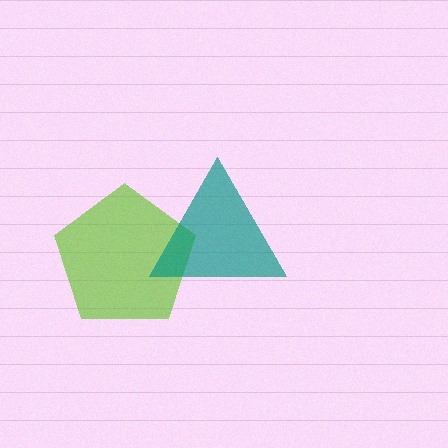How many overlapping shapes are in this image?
There are 2 overlapping shapes in the image.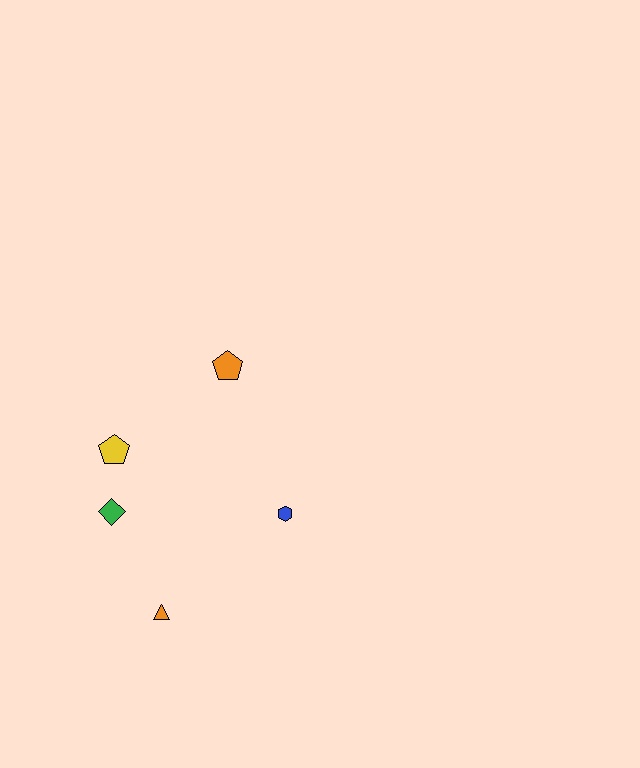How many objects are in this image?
There are 5 objects.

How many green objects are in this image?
There is 1 green object.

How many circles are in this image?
There are no circles.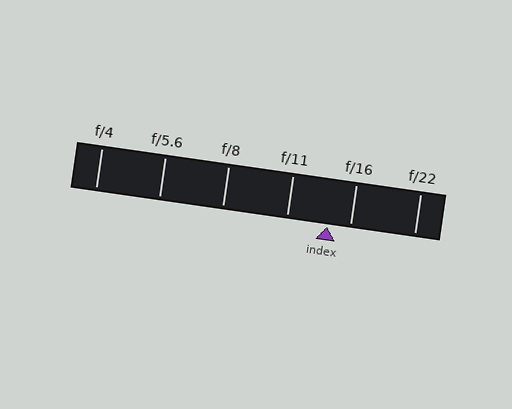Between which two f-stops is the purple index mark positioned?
The index mark is between f/11 and f/16.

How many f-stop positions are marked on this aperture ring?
There are 6 f-stop positions marked.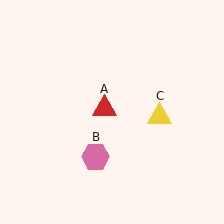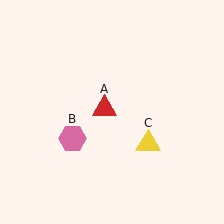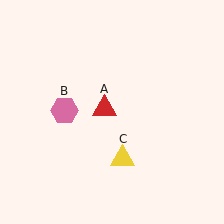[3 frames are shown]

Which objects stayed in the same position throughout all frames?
Red triangle (object A) remained stationary.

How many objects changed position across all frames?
2 objects changed position: pink hexagon (object B), yellow triangle (object C).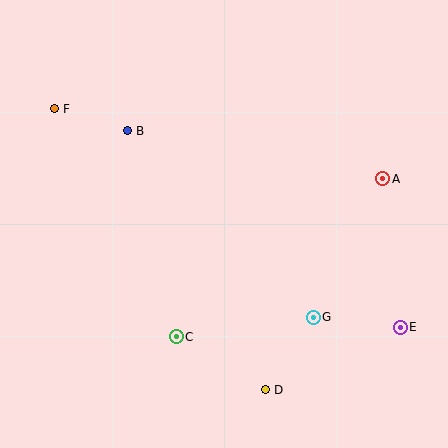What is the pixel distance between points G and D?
The distance between G and D is 87 pixels.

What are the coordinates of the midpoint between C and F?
The midpoint between C and F is at (115, 223).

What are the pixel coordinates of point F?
Point F is at (54, 109).